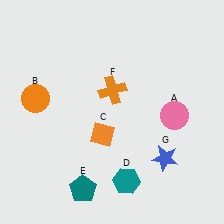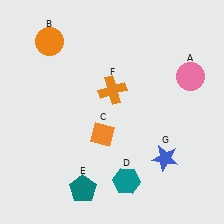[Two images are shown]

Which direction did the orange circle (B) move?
The orange circle (B) moved up.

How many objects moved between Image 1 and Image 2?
2 objects moved between the two images.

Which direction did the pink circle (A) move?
The pink circle (A) moved up.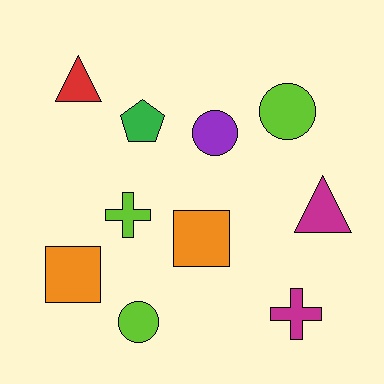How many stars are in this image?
There are no stars.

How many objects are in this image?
There are 10 objects.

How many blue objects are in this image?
There are no blue objects.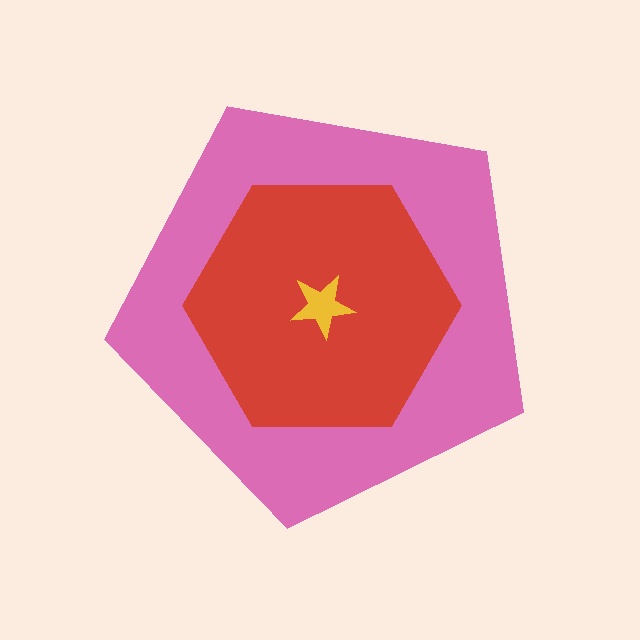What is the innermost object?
The yellow star.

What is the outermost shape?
The pink pentagon.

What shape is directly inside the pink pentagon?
The red hexagon.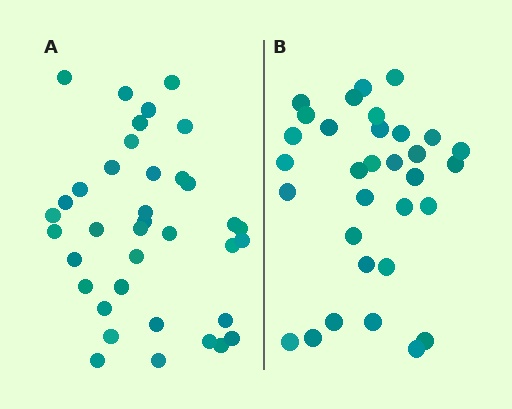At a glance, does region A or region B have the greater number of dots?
Region A (the left region) has more dots.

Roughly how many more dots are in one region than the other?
Region A has about 5 more dots than region B.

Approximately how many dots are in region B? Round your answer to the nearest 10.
About 30 dots. (The exact count is 32, which rounds to 30.)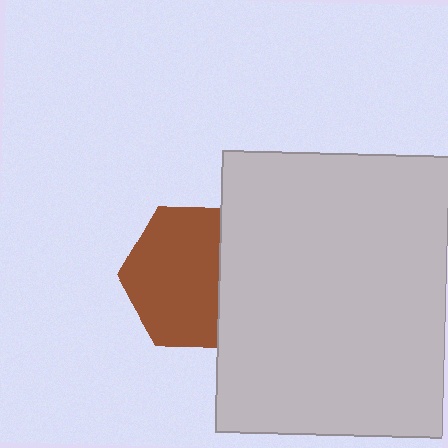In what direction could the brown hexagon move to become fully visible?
The brown hexagon could move left. That would shift it out from behind the light gray rectangle entirely.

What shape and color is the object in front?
The object in front is a light gray rectangle.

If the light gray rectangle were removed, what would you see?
You would see the complete brown hexagon.